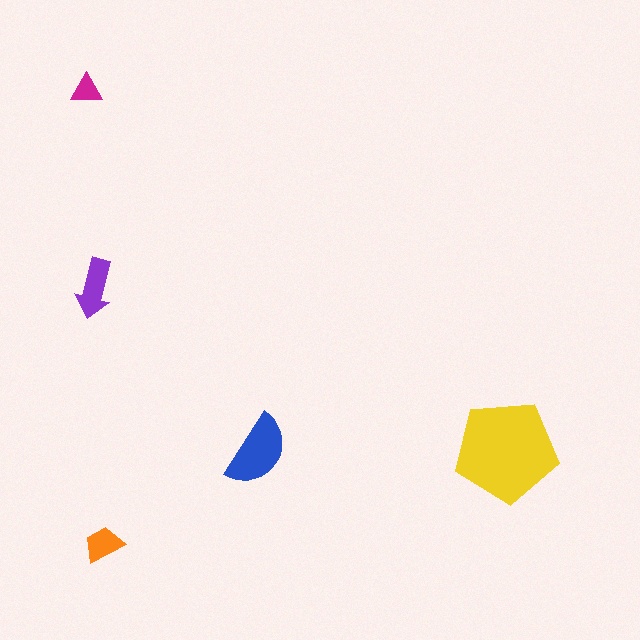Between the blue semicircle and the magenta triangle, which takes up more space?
The blue semicircle.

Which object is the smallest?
The magenta triangle.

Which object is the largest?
The yellow pentagon.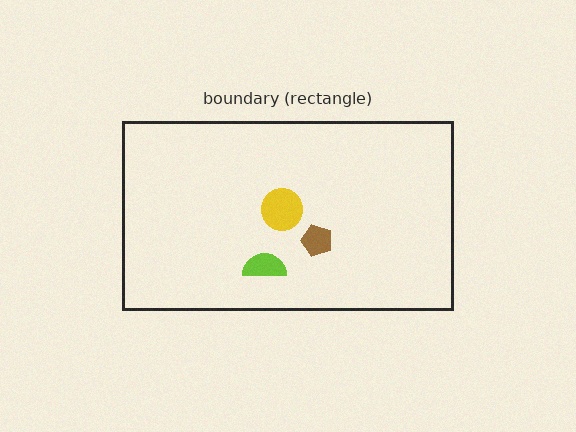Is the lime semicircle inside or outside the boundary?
Inside.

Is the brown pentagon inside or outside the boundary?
Inside.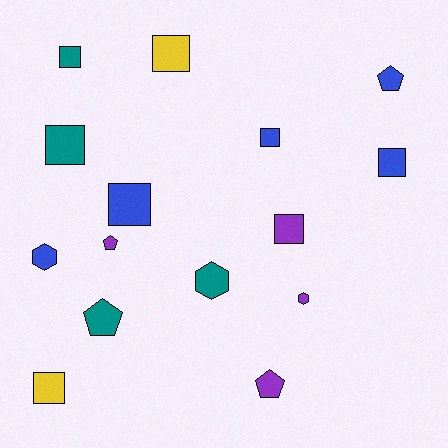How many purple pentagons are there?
There are 2 purple pentagons.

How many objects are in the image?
There are 15 objects.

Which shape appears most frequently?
Square, with 8 objects.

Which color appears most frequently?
Blue, with 5 objects.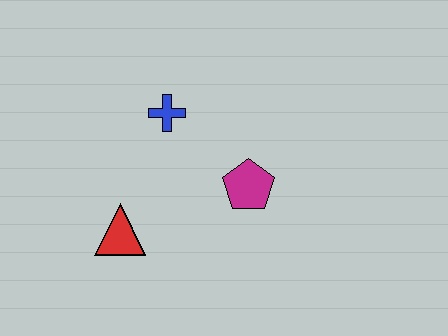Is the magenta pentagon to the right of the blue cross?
Yes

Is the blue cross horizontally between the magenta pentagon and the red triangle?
Yes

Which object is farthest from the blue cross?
The red triangle is farthest from the blue cross.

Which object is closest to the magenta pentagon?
The blue cross is closest to the magenta pentagon.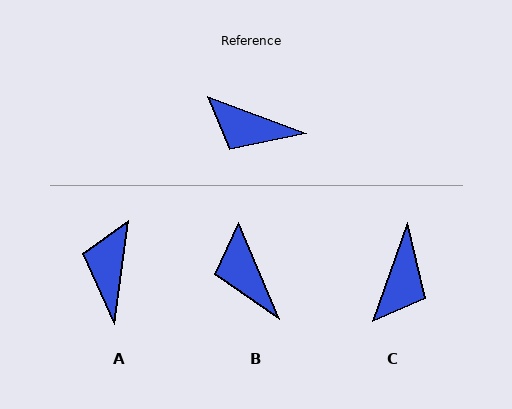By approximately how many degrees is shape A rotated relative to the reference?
Approximately 77 degrees clockwise.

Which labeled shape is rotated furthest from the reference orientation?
C, about 91 degrees away.